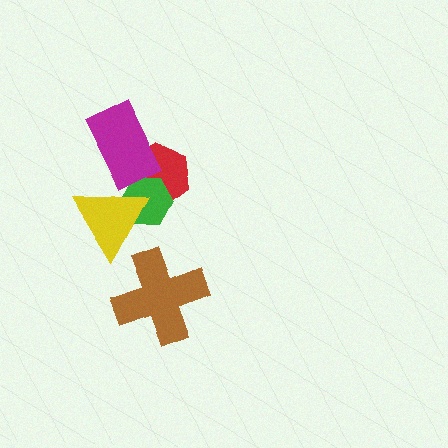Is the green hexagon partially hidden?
Yes, it is partially covered by another shape.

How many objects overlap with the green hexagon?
2 objects overlap with the green hexagon.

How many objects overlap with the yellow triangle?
2 objects overlap with the yellow triangle.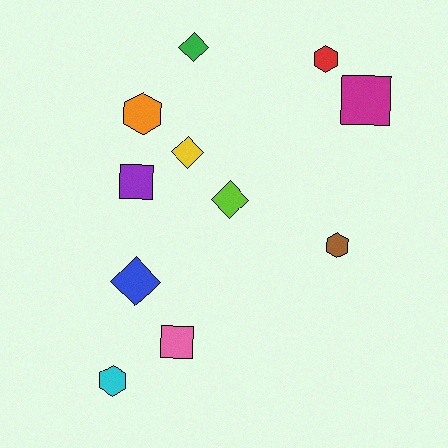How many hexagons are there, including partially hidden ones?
There are 4 hexagons.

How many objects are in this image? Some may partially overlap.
There are 11 objects.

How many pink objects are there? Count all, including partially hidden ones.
There is 1 pink object.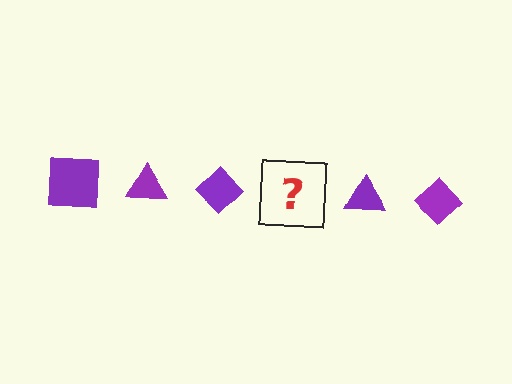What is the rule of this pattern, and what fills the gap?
The rule is that the pattern cycles through square, triangle, diamond shapes in purple. The gap should be filled with a purple square.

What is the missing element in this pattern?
The missing element is a purple square.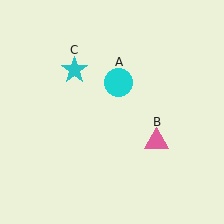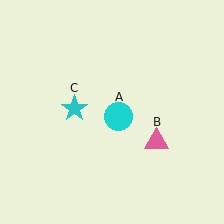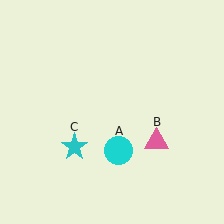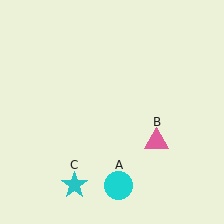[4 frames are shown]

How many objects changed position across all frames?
2 objects changed position: cyan circle (object A), cyan star (object C).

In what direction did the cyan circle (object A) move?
The cyan circle (object A) moved down.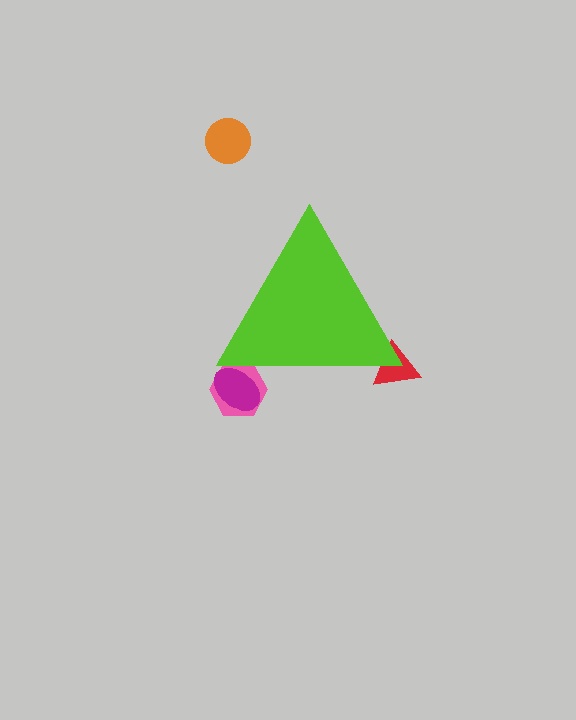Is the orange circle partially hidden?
No, the orange circle is fully visible.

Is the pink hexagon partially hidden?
Yes, the pink hexagon is partially hidden behind the lime triangle.